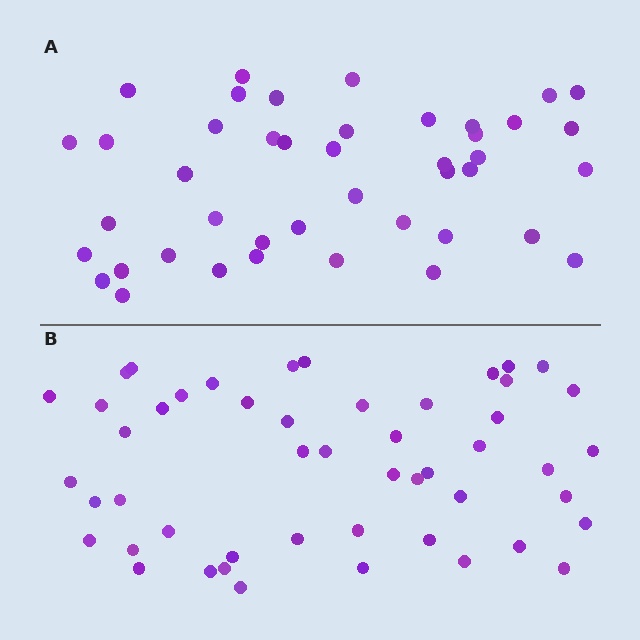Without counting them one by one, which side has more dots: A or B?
Region B (the bottom region) has more dots.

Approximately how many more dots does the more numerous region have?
Region B has roughly 8 or so more dots than region A.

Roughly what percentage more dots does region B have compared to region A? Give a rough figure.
About 15% more.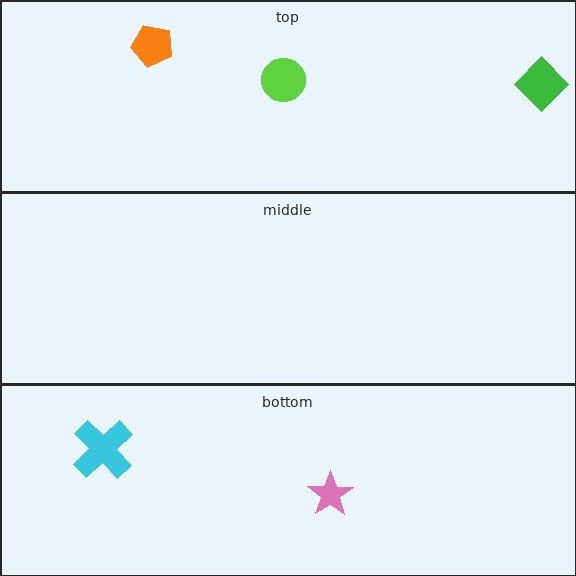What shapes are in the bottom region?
The cyan cross, the pink star.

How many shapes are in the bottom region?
2.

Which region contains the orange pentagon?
The top region.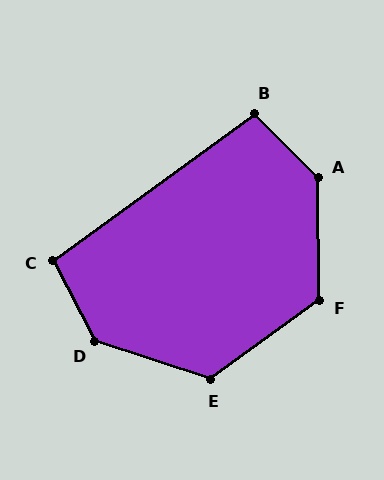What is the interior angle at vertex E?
Approximately 126 degrees (obtuse).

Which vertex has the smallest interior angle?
C, at approximately 99 degrees.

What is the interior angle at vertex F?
Approximately 126 degrees (obtuse).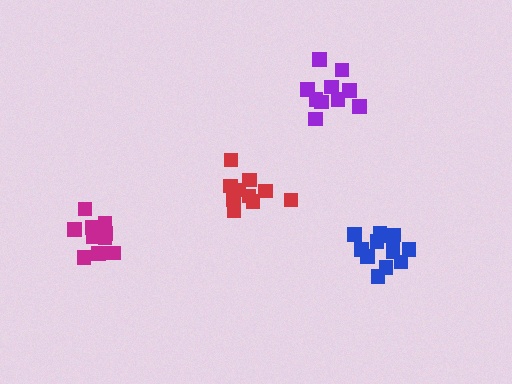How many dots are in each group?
Group 1: 10 dots, Group 2: 11 dots, Group 3: 10 dots, Group 4: 13 dots (44 total).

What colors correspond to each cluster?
The clusters are colored: red, magenta, purple, blue.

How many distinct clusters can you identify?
There are 4 distinct clusters.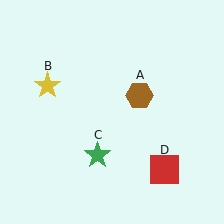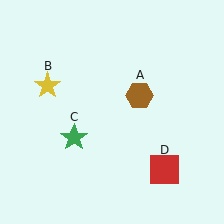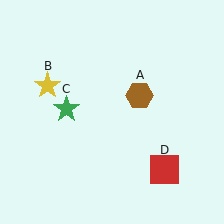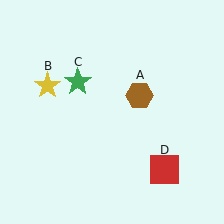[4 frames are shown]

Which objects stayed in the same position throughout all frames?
Brown hexagon (object A) and yellow star (object B) and red square (object D) remained stationary.